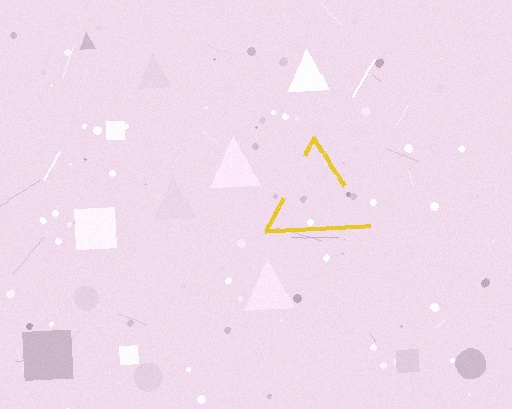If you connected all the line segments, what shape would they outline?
They would outline a triangle.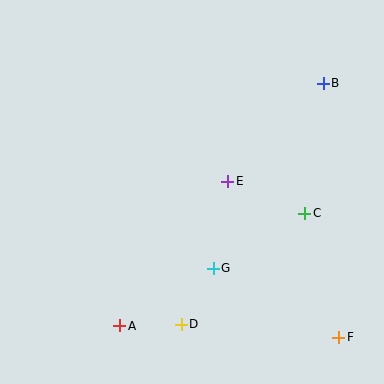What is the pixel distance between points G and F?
The distance between G and F is 143 pixels.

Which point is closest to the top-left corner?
Point E is closest to the top-left corner.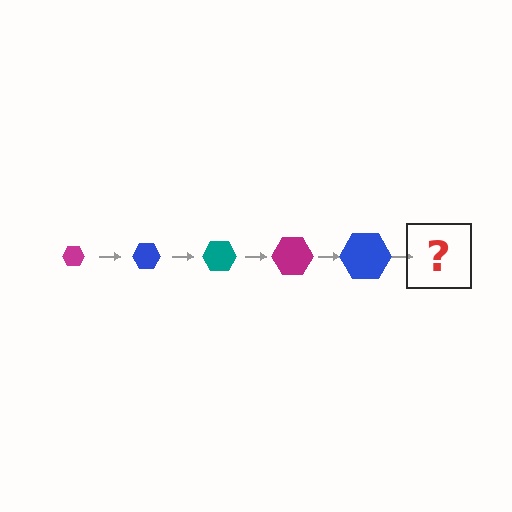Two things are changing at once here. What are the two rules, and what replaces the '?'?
The two rules are that the hexagon grows larger each step and the color cycles through magenta, blue, and teal. The '?' should be a teal hexagon, larger than the previous one.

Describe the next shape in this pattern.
It should be a teal hexagon, larger than the previous one.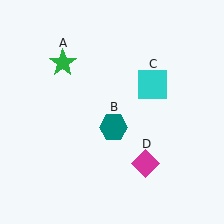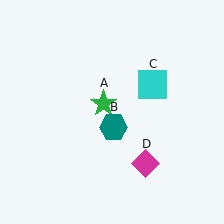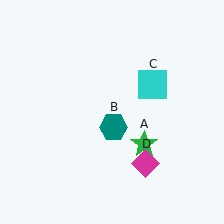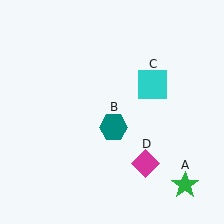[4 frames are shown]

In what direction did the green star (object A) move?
The green star (object A) moved down and to the right.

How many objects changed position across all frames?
1 object changed position: green star (object A).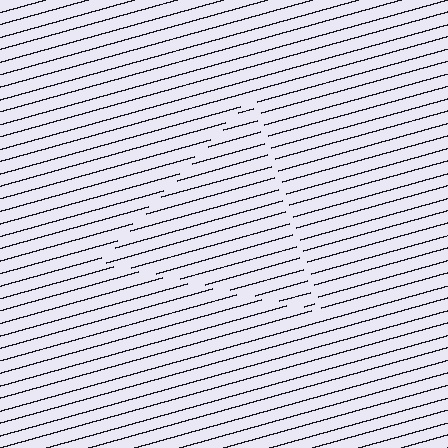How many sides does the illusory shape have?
3 sides — the line-ends trace a triangle.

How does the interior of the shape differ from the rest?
The interior of the shape contains the same grating, shifted by half a period — the contour is defined by the phase discontinuity where line-ends from the inner and outer gratings abut.